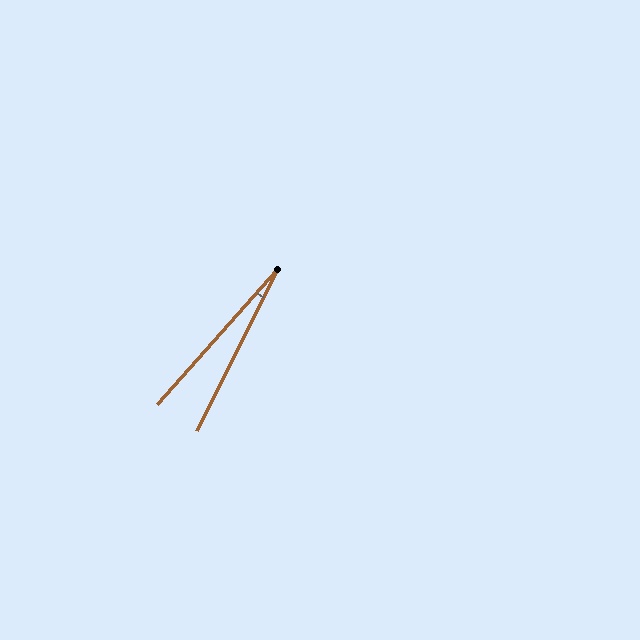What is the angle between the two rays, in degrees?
Approximately 15 degrees.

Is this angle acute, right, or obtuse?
It is acute.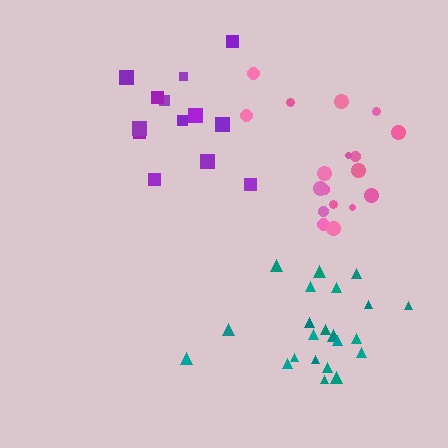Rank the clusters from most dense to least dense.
teal, purple, pink.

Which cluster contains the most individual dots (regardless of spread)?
Teal (22).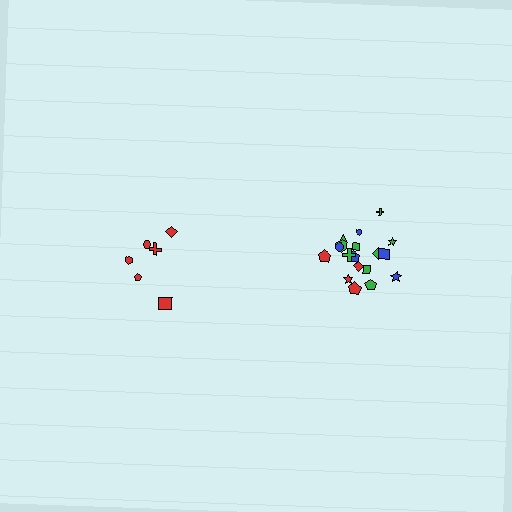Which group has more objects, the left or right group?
The right group.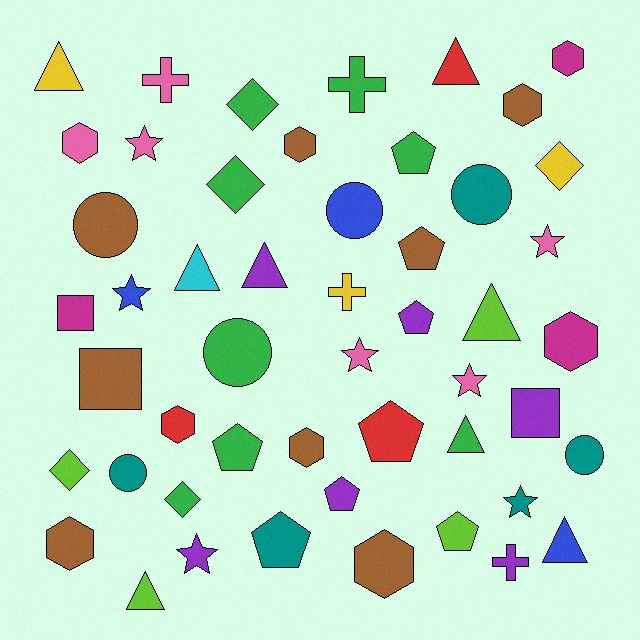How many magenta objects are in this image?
There are 3 magenta objects.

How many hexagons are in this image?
There are 9 hexagons.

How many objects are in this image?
There are 50 objects.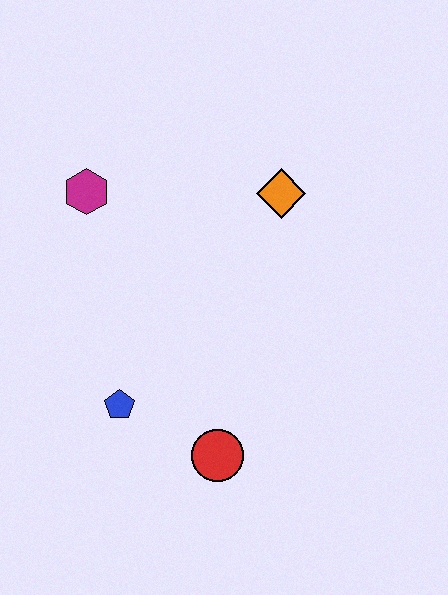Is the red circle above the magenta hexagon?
No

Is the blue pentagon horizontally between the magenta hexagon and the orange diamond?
Yes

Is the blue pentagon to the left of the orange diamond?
Yes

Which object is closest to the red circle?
The blue pentagon is closest to the red circle.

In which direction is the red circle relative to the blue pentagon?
The red circle is to the right of the blue pentagon.